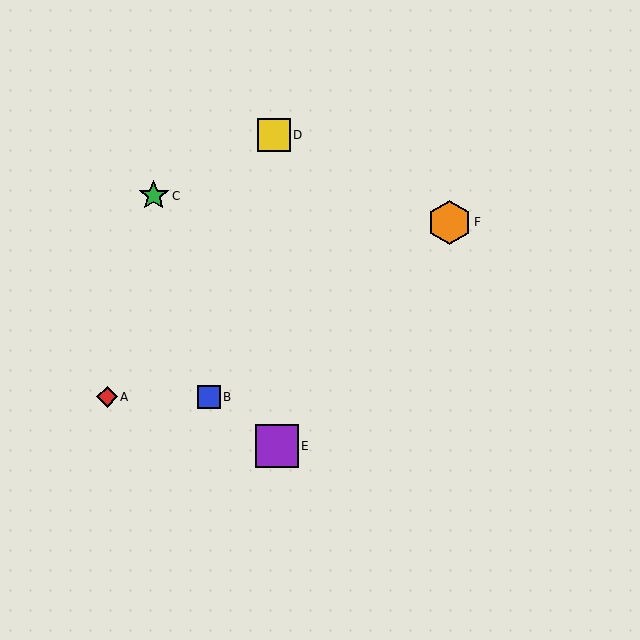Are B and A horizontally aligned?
Yes, both are at y≈397.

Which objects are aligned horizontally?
Objects A, B are aligned horizontally.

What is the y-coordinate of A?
Object A is at y≈397.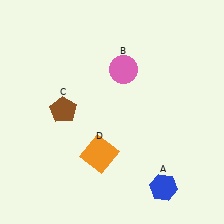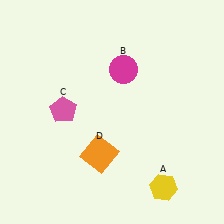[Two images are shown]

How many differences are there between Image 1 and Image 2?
There are 3 differences between the two images.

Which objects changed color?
A changed from blue to yellow. B changed from pink to magenta. C changed from brown to pink.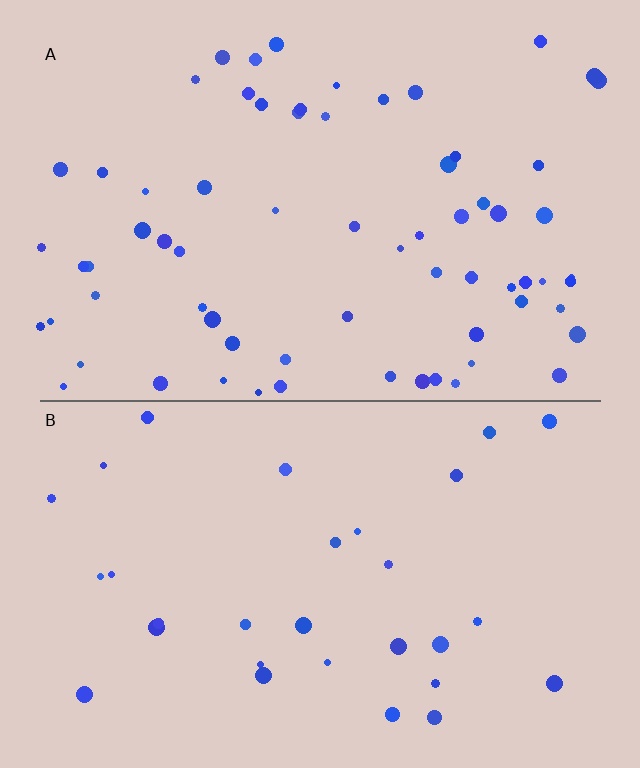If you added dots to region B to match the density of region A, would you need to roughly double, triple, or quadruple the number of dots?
Approximately double.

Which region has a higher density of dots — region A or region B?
A (the top).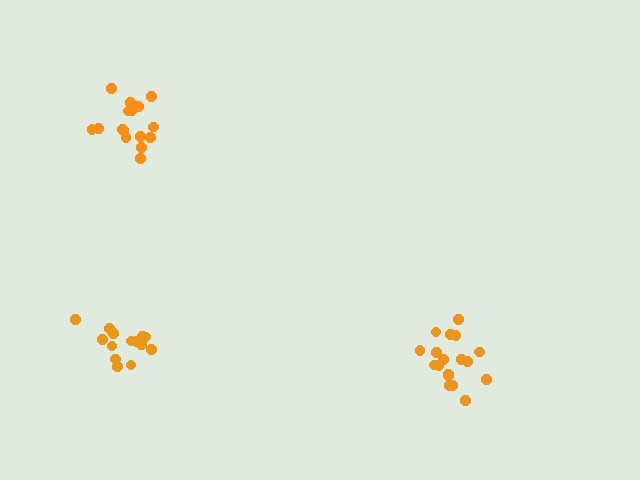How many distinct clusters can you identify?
There are 3 distinct clusters.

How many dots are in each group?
Group 1: 14 dots, Group 2: 18 dots, Group 3: 18 dots (50 total).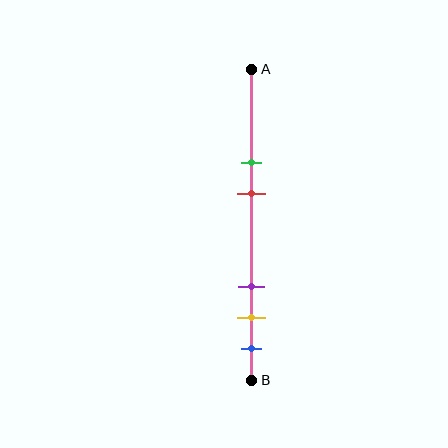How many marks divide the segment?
There are 5 marks dividing the segment.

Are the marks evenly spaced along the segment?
No, the marks are not evenly spaced.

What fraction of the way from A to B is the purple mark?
The purple mark is approximately 70% (0.7) of the way from A to B.